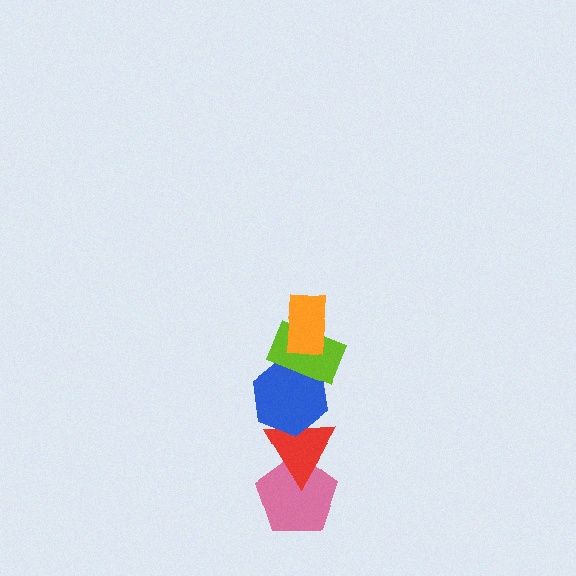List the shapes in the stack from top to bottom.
From top to bottom: the orange rectangle, the lime rectangle, the blue hexagon, the red triangle, the pink pentagon.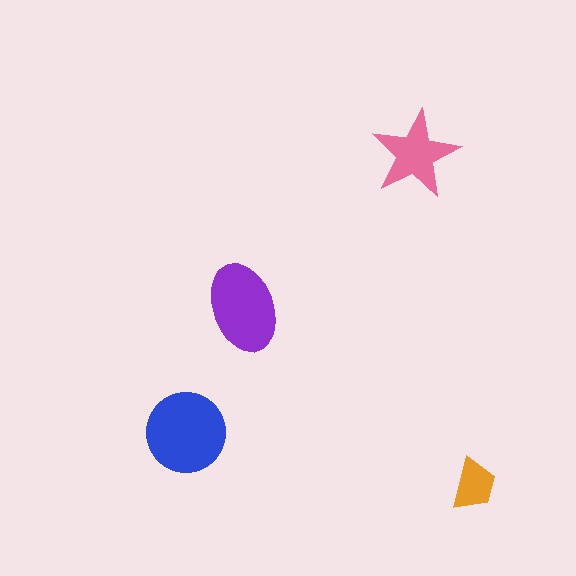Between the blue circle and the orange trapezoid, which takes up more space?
The blue circle.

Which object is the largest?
The blue circle.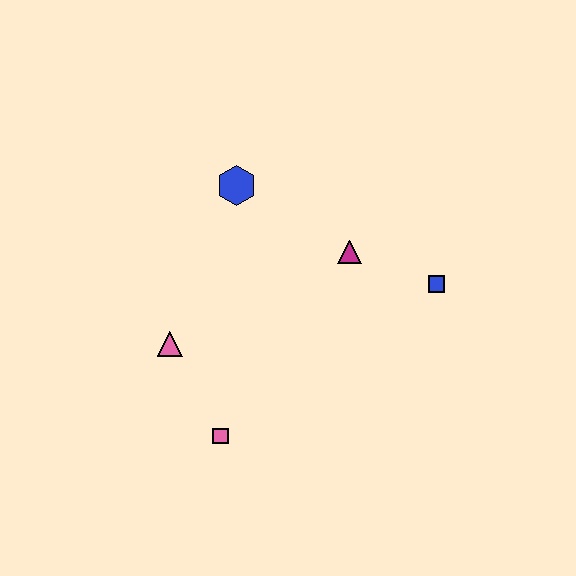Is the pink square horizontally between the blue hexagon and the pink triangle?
Yes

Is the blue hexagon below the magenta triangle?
No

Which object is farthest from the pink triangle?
The blue square is farthest from the pink triangle.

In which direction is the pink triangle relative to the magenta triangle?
The pink triangle is to the left of the magenta triangle.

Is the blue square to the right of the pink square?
Yes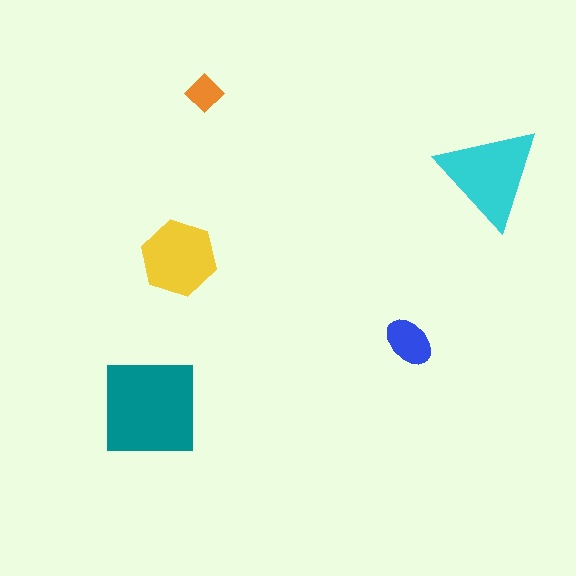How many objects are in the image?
There are 5 objects in the image.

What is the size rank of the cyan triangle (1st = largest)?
2nd.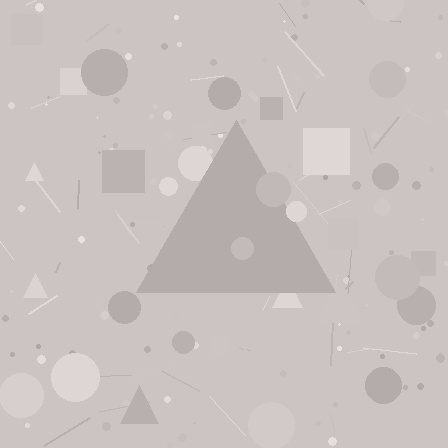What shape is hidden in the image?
A triangle is hidden in the image.